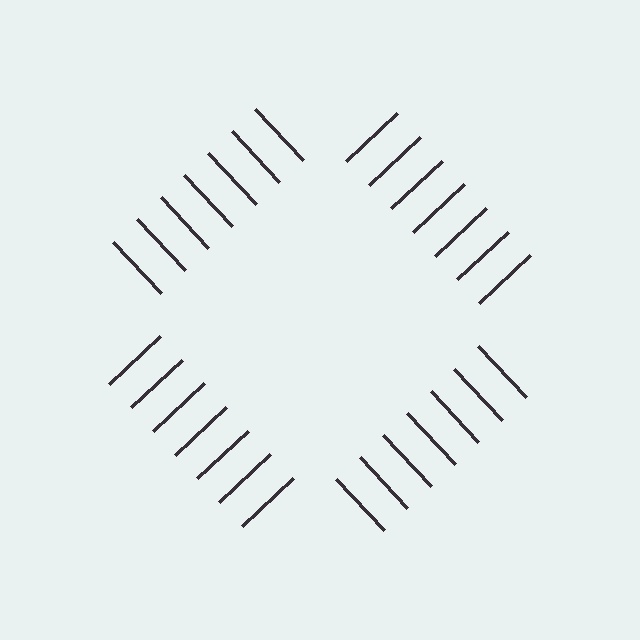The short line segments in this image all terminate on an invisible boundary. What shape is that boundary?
An illusory square — the line segments terminate on its edges but no continuous stroke is drawn.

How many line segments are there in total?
28 — 7 along each of the 4 edges.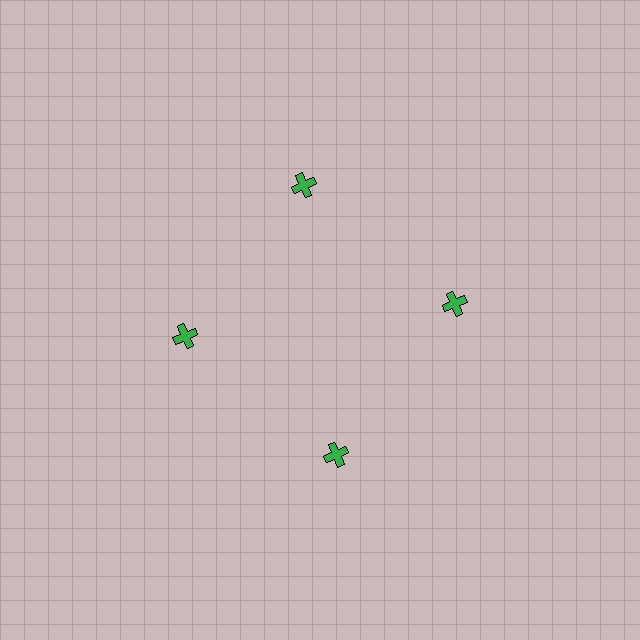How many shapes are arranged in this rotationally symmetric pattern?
There are 4 shapes, arranged in 4 groups of 1.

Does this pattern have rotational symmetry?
Yes, this pattern has 4-fold rotational symmetry. It looks the same after rotating 90 degrees around the center.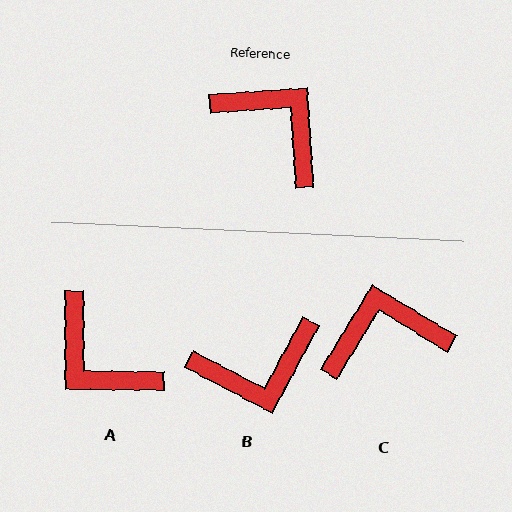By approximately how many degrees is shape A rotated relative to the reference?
Approximately 176 degrees counter-clockwise.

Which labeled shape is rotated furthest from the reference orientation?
A, about 176 degrees away.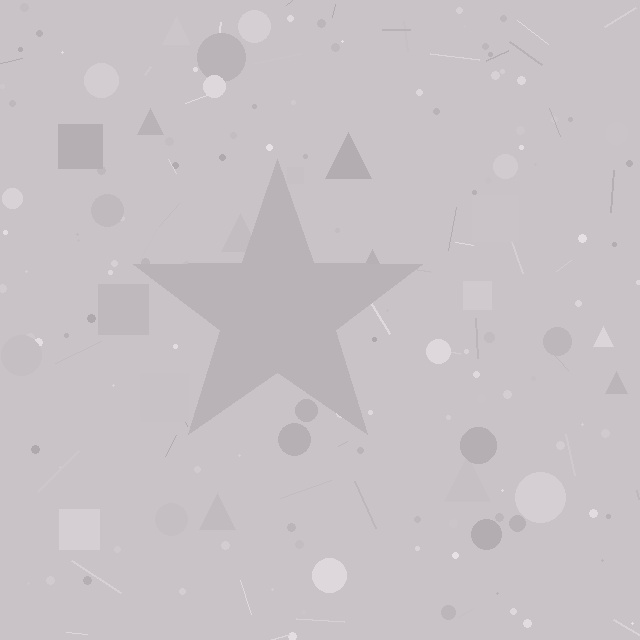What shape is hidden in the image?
A star is hidden in the image.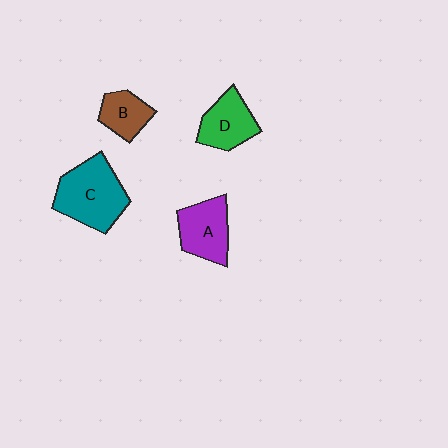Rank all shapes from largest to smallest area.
From largest to smallest: C (teal), A (purple), D (green), B (brown).